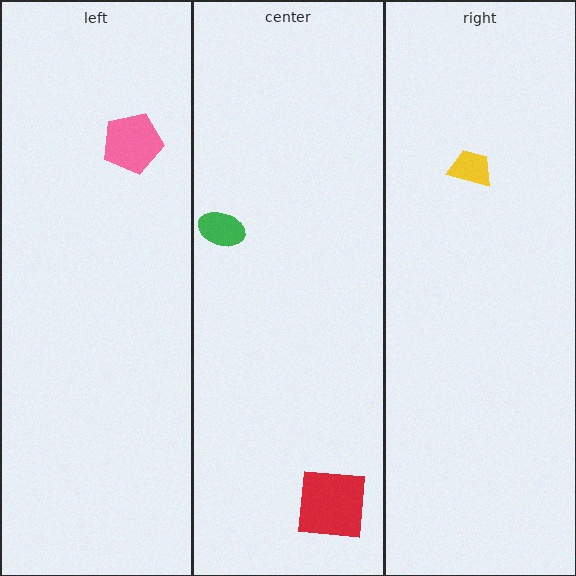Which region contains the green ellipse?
The center region.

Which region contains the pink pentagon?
The left region.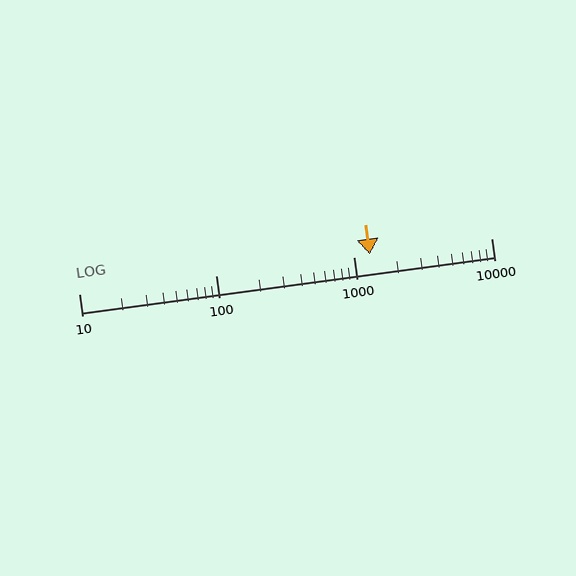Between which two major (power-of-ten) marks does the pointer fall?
The pointer is between 1000 and 10000.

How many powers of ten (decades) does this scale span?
The scale spans 3 decades, from 10 to 10000.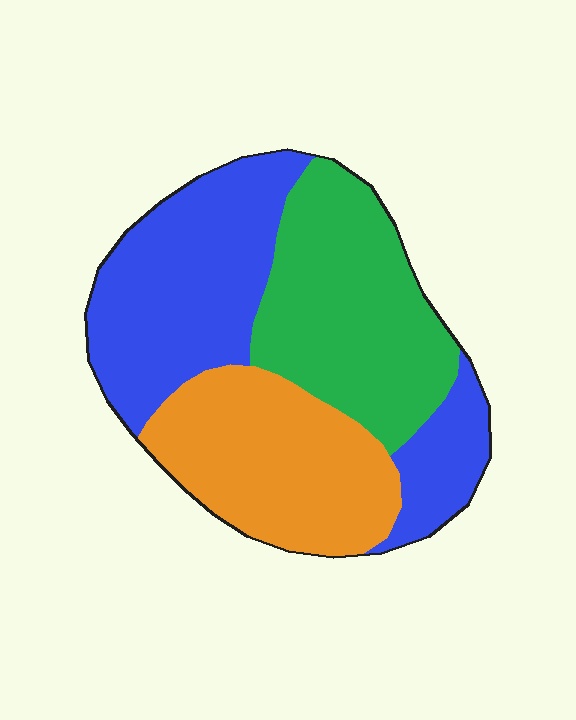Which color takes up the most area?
Blue, at roughly 40%.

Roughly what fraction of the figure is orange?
Orange takes up about one quarter (1/4) of the figure.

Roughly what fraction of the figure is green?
Green takes up between a sixth and a third of the figure.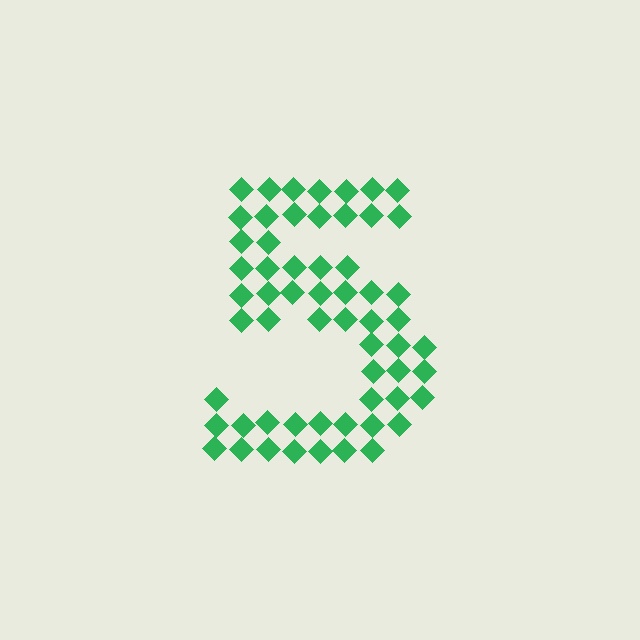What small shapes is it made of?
It is made of small diamonds.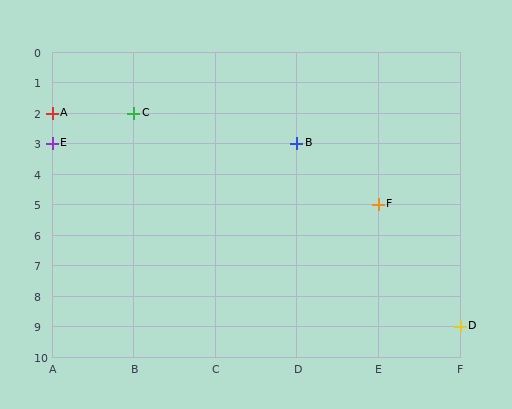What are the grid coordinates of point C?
Point C is at grid coordinates (B, 2).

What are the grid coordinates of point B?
Point B is at grid coordinates (D, 3).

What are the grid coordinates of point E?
Point E is at grid coordinates (A, 3).